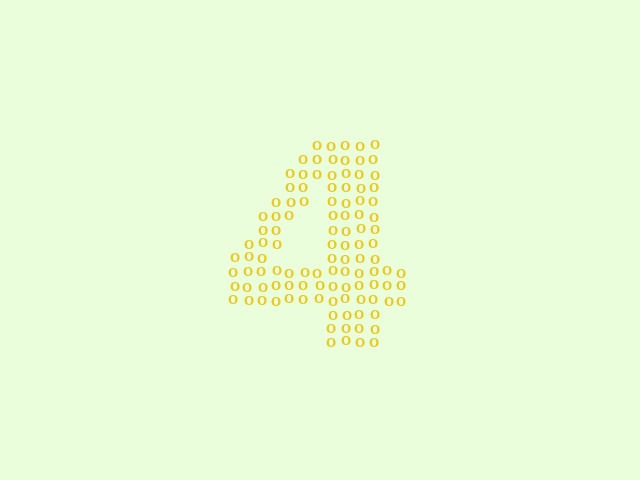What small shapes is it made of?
It is made of small letter O's.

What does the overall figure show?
The overall figure shows the digit 4.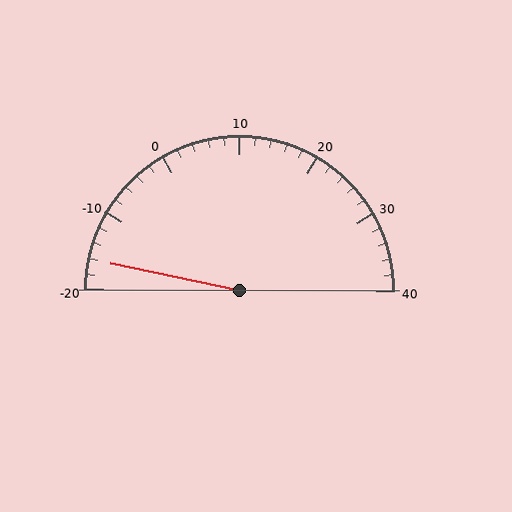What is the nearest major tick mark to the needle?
The nearest major tick mark is -20.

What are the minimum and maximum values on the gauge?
The gauge ranges from -20 to 40.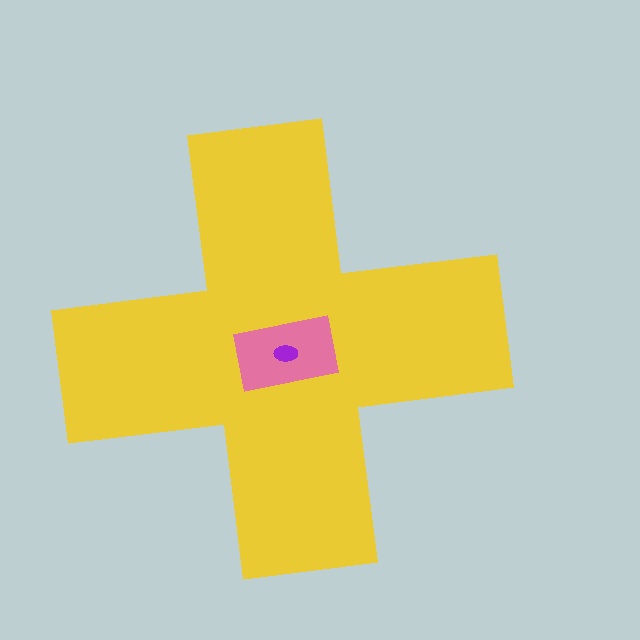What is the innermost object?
The purple ellipse.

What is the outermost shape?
The yellow cross.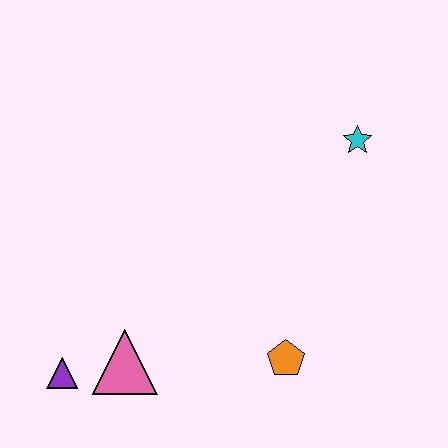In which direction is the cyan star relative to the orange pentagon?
The cyan star is above the orange pentagon.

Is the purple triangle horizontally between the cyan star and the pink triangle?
No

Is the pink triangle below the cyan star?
Yes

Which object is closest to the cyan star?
The orange pentagon is closest to the cyan star.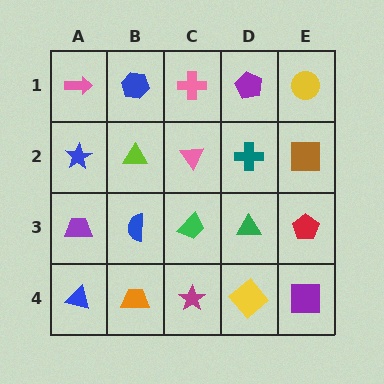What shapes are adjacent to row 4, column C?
A green trapezoid (row 3, column C), an orange trapezoid (row 4, column B), a yellow diamond (row 4, column D).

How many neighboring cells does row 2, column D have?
4.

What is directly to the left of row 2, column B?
A blue star.